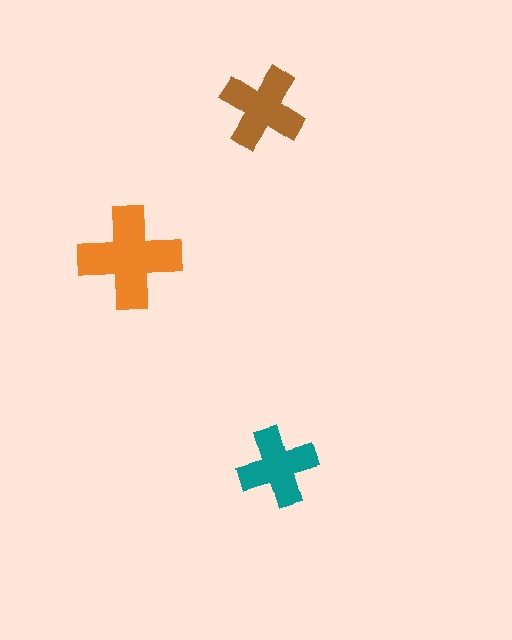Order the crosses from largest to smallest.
the orange one, the brown one, the teal one.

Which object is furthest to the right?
The brown cross is rightmost.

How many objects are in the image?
There are 3 objects in the image.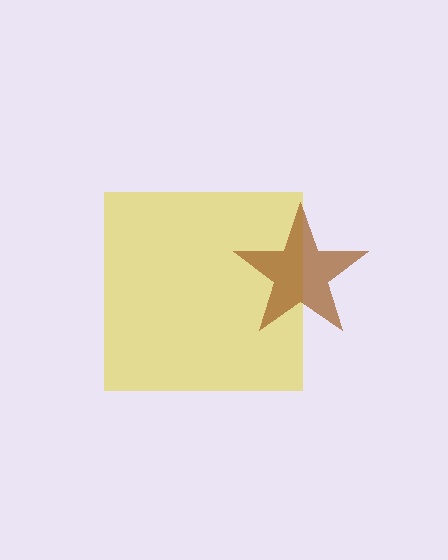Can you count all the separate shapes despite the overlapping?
Yes, there are 2 separate shapes.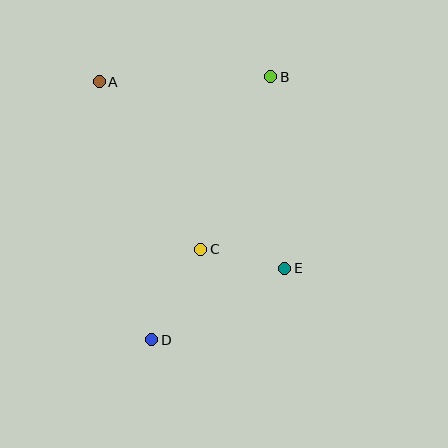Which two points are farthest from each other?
Points B and D are farthest from each other.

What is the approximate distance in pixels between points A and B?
The distance between A and B is approximately 171 pixels.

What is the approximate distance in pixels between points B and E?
The distance between B and E is approximately 192 pixels.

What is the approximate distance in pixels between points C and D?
The distance between C and D is approximately 103 pixels.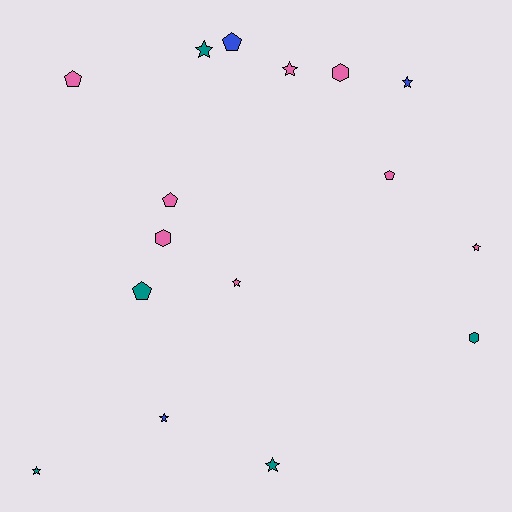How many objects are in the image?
There are 16 objects.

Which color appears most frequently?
Pink, with 8 objects.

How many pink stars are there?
There are 3 pink stars.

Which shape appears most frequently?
Star, with 8 objects.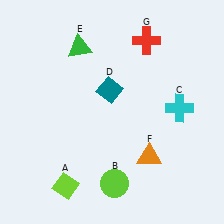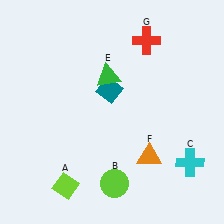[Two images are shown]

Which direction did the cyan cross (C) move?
The cyan cross (C) moved down.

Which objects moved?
The objects that moved are: the cyan cross (C), the green triangle (E).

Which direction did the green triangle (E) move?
The green triangle (E) moved down.